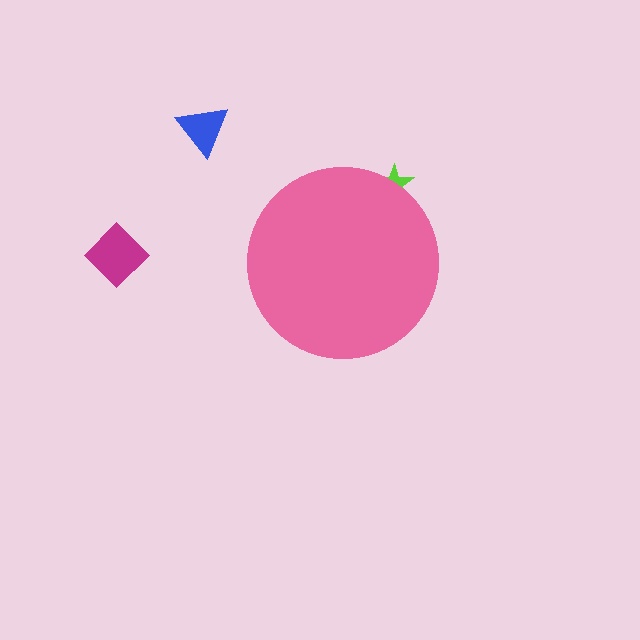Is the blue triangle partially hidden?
No, the blue triangle is fully visible.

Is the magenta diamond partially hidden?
No, the magenta diamond is fully visible.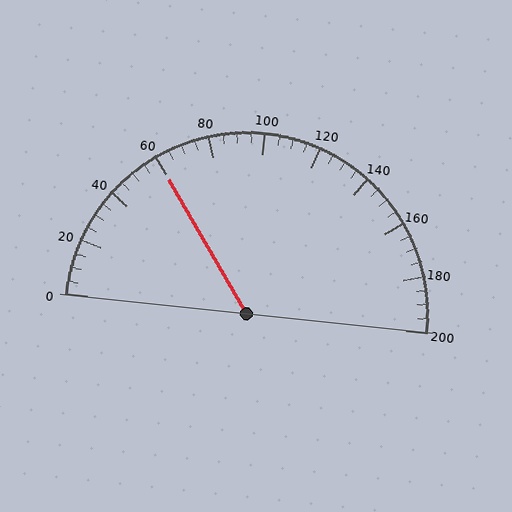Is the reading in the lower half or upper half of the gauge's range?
The reading is in the lower half of the range (0 to 200).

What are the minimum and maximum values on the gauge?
The gauge ranges from 0 to 200.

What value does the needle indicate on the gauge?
The needle indicates approximately 60.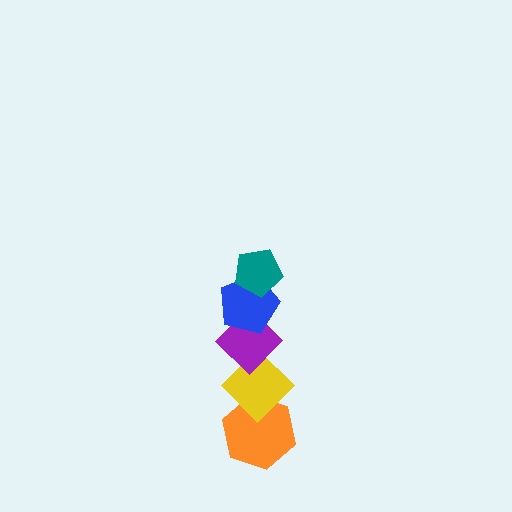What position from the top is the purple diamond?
The purple diamond is 3rd from the top.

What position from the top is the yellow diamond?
The yellow diamond is 4th from the top.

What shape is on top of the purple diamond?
The blue pentagon is on top of the purple diamond.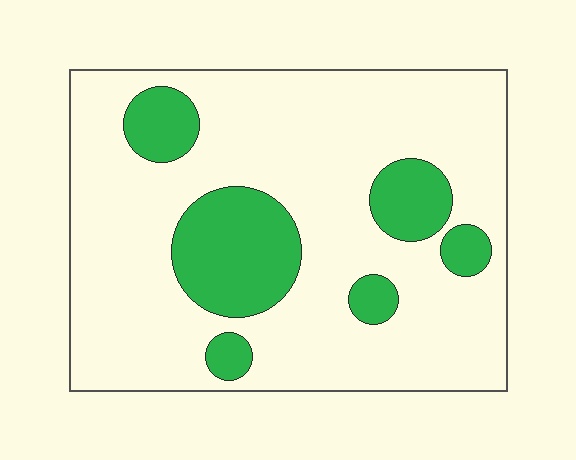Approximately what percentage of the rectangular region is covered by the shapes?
Approximately 20%.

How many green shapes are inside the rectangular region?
6.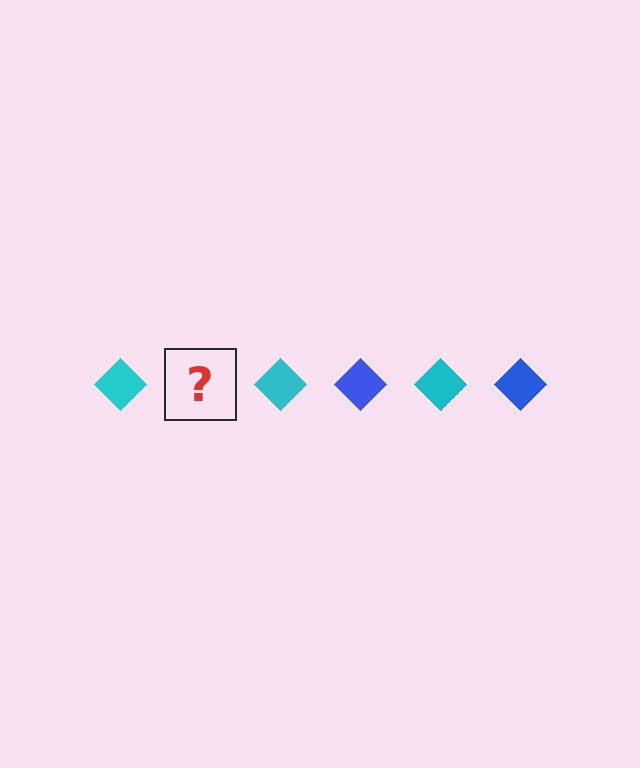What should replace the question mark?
The question mark should be replaced with a blue diamond.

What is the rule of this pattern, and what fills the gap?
The rule is that the pattern cycles through cyan, blue diamonds. The gap should be filled with a blue diamond.